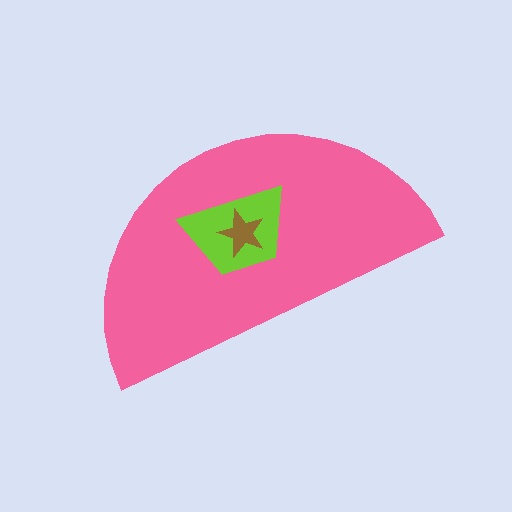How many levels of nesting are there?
3.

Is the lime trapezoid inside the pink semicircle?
Yes.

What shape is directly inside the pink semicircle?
The lime trapezoid.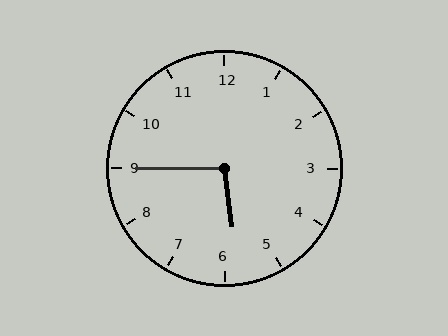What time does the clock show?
5:45.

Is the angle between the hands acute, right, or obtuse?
It is obtuse.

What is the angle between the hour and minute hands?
Approximately 98 degrees.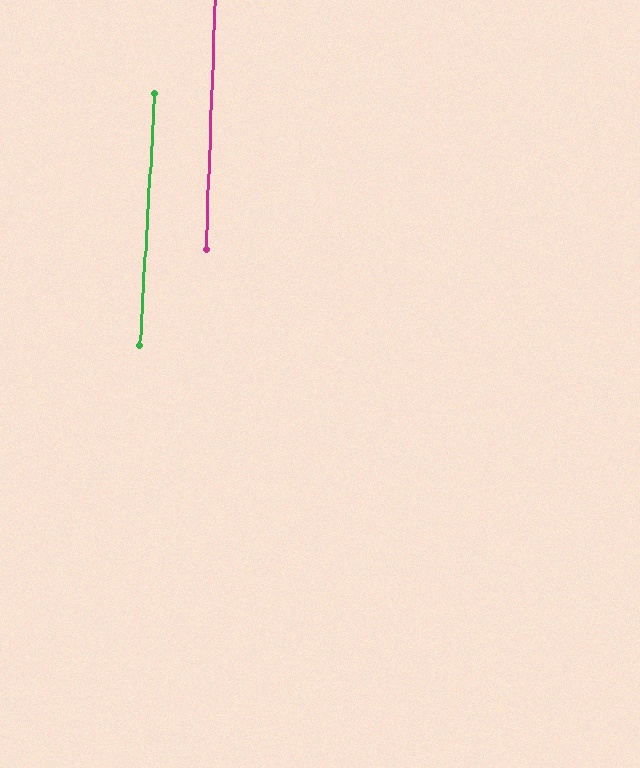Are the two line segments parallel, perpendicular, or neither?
Parallel — their directions differ by only 1.3°.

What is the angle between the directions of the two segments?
Approximately 1 degree.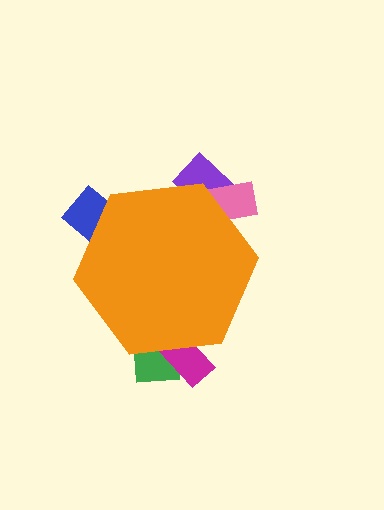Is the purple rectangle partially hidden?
Yes, the purple rectangle is partially hidden behind the orange hexagon.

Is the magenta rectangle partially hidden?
Yes, the magenta rectangle is partially hidden behind the orange hexagon.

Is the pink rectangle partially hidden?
Yes, the pink rectangle is partially hidden behind the orange hexagon.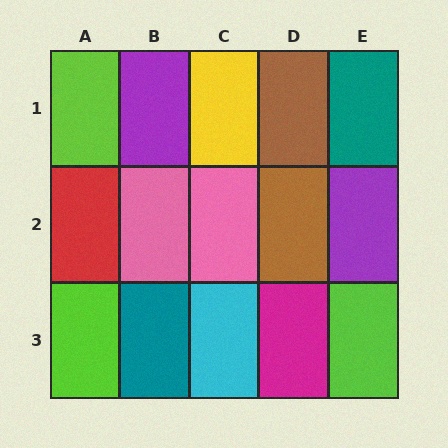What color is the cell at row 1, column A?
Lime.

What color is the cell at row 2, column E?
Purple.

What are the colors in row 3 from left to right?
Lime, teal, cyan, magenta, lime.